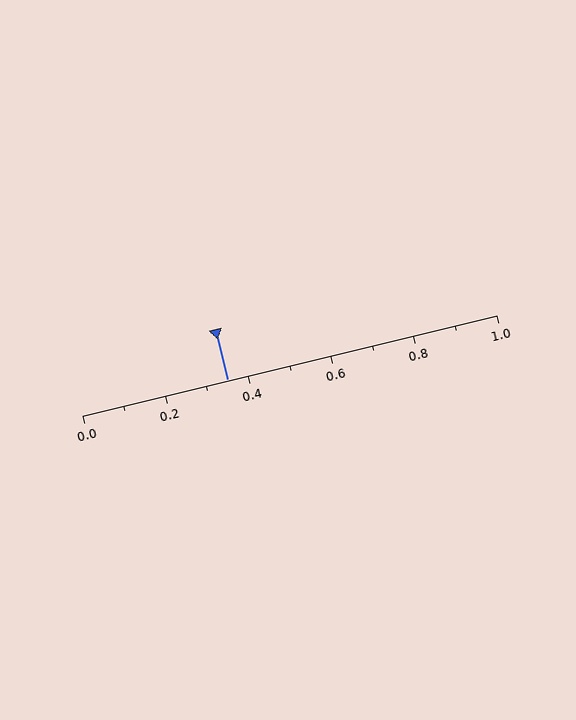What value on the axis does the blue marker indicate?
The marker indicates approximately 0.35.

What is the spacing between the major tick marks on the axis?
The major ticks are spaced 0.2 apart.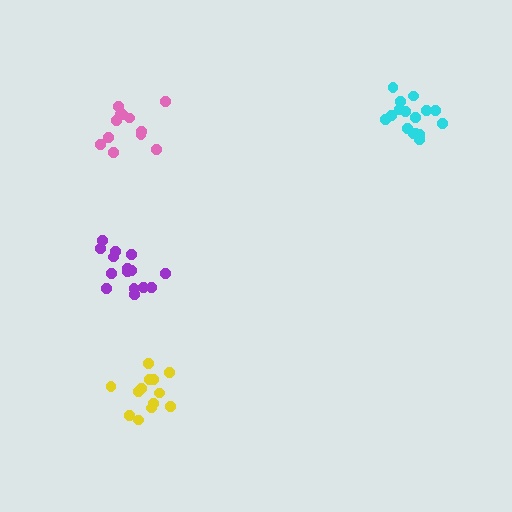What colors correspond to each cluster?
The clusters are colored: purple, cyan, pink, yellow.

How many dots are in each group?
Group 1: 15 dots, Group 2: 16 dots, Group 3: 12 dots, Group 4: 13 dots (56 total).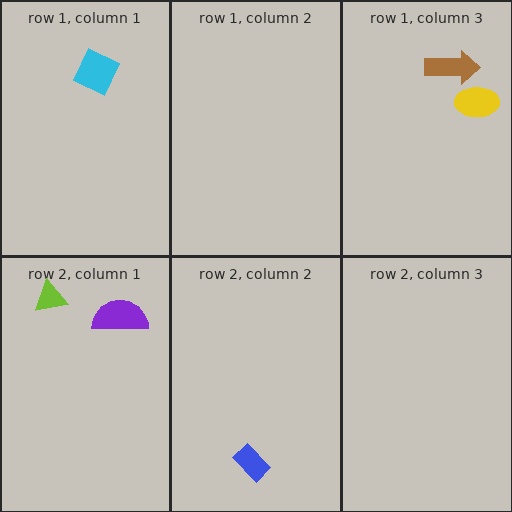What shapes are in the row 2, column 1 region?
The lime triangle, the purple semicircle.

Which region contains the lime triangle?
The row 2, column 1 region.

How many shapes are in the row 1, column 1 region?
1.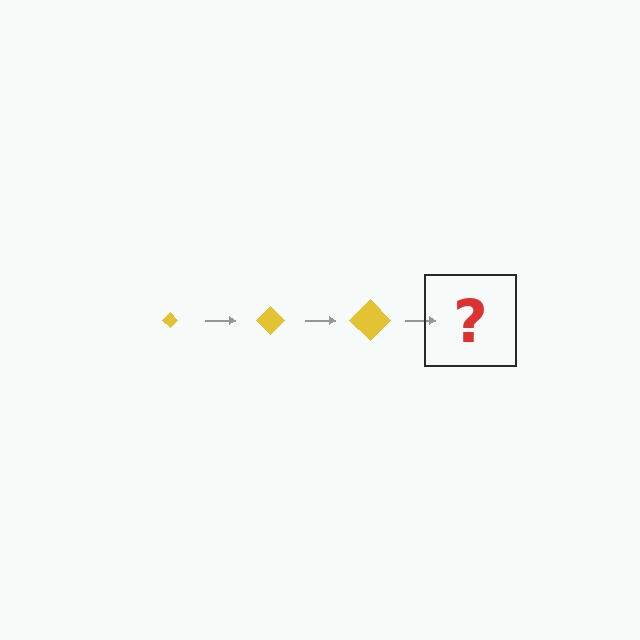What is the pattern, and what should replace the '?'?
The pattern is that the diamond gets progressively larger each step. The '?' should be a yellow diamond, larger than the previous one.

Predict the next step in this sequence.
The next step is a yellow diamond, larger than the previous one.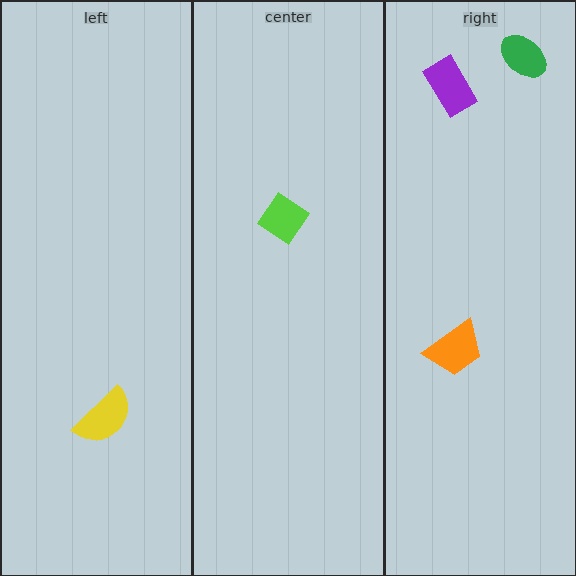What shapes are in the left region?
The yellow semicircle.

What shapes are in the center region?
The lime diamond.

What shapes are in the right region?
The purple rectangle, the green ellipse, the orange trapezoid.